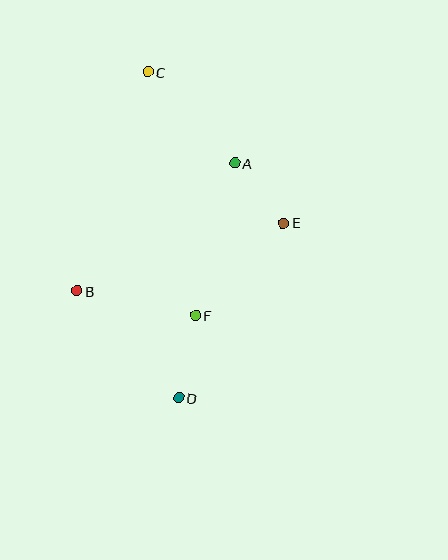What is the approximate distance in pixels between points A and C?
The distance between A and C is approximately 126 pixels.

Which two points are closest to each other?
Points A and E are closest to each other.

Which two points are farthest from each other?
Points C and D are farthest from each other.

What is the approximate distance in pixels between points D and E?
The distance between D and E is approximately 204 pixels.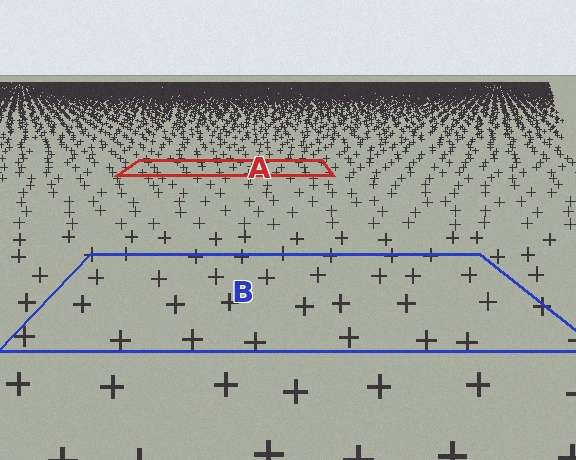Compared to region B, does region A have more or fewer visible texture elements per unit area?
Region A has more texture elements per unit area — they are packed more densely because it is farther away.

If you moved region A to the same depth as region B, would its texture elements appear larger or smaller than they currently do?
They would appear larger. At a closer depth, the same texture elements are projected at a bigger on-screen size.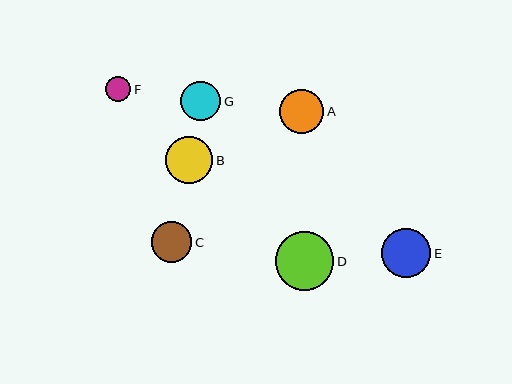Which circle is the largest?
Circle D is the largest with a size of approximately 58 pixels.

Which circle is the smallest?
Circle F is the smallest with a size of approximately 25 pixels.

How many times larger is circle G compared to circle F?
Circle G is approximately 1.6 times the size of circle F.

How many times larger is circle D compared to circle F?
Circle D is approximately 2.4 times the size of circle F.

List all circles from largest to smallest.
From largest to smallest: D, E, B, A, C, G, F.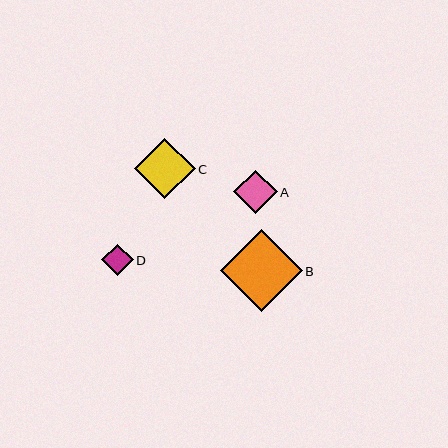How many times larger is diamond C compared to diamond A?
Diamond C is approximately 1.4 times the size of diamond A.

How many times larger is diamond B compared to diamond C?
Diamond B is approximately 1.4 times the size of diamond C.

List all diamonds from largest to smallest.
From largest to smallest: B, C, A, D.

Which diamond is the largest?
Diamond B is the largest with a size of approximately 82 pixels.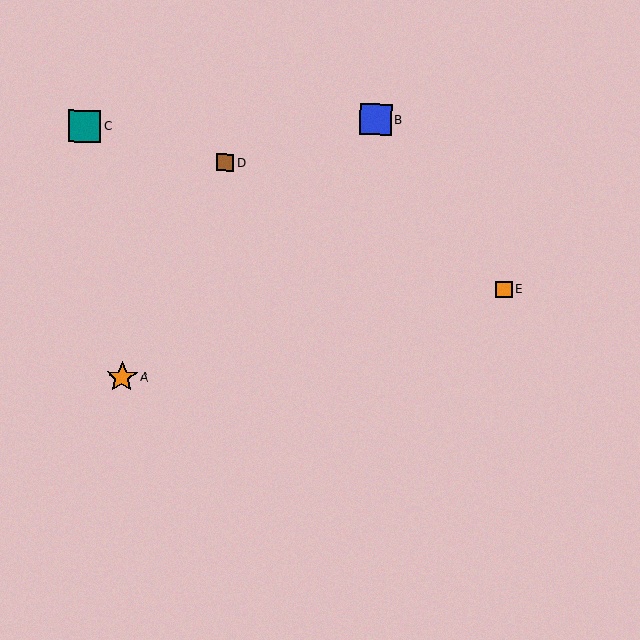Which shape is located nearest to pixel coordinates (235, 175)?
The brown square (labeled D) at (225, 163) is nearest to that location.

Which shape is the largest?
The teal square (labeled C) is the largest.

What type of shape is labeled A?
Shape A is an orange star.